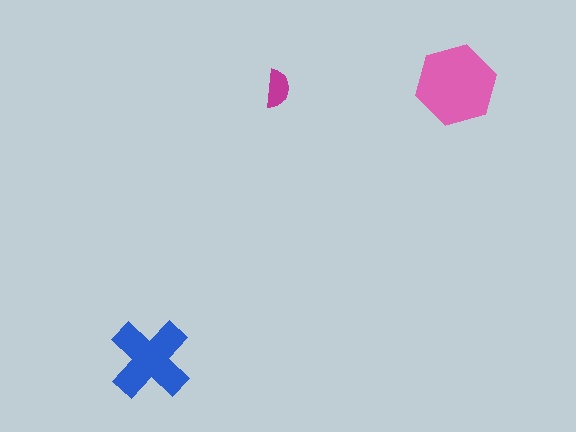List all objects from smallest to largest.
The magenta semicircle, the blue cross, the pink hexagon.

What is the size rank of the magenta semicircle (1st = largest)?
3rd.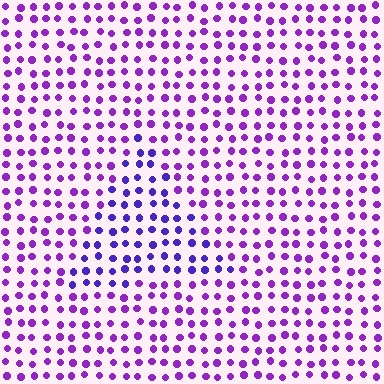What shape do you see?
I see a triangle.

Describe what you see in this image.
The image is filled with small purple elements in a uniform arrangement. A triangle-shaped region is visible where the elements are tinted to a slightly different hue, forming a subtle color boundary.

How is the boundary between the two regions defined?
The boundary is defined purely by a slight shift in hue (about 29 degrees). Spacing, size, and orientation are identical on both sides.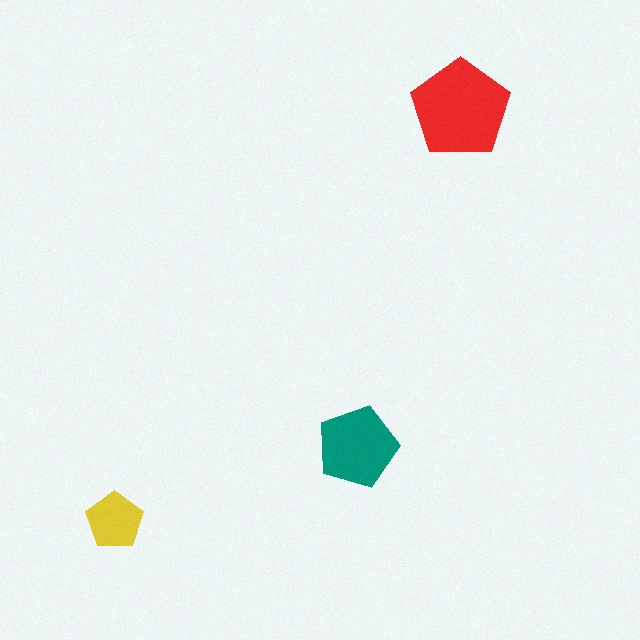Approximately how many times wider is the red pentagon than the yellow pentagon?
About 1.5 times wider.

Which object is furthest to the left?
The yellow pentagon is leftmost.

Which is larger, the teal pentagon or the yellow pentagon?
The teal one.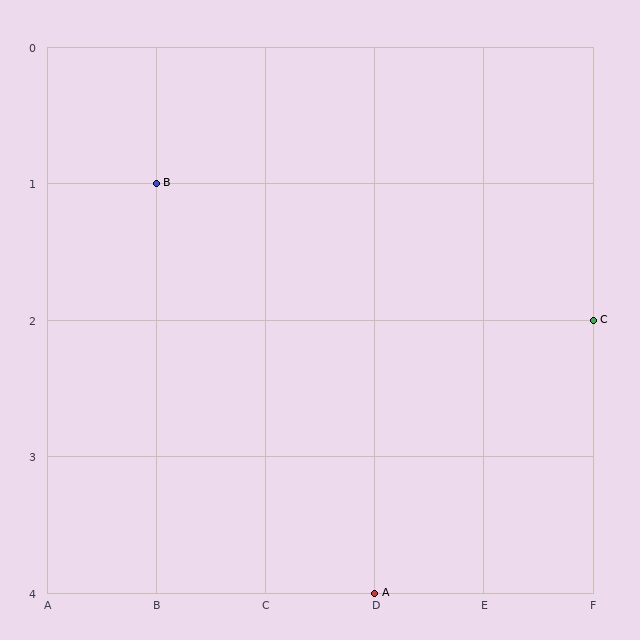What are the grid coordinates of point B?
Point B is at grid coordinates (B, 1).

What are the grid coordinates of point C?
Point C is at grid coordinates (F, 2).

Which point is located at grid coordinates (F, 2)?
Point C is at (F, 2).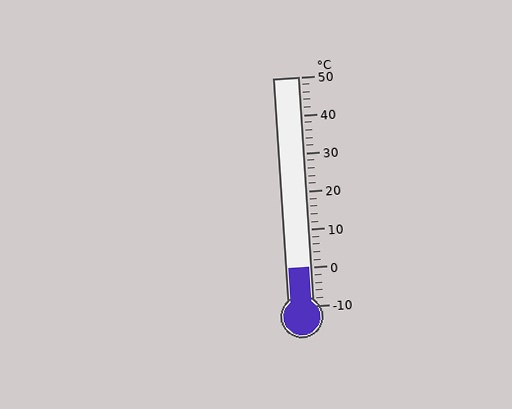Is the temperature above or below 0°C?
The temperature is at 0°C.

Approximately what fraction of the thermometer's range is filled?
The thermometer is filled to approximately 15% of its range.